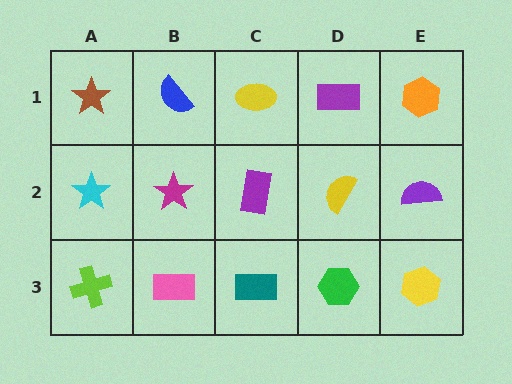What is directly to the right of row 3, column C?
A green hexagon.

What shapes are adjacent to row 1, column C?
A purple rectangle (row 2, column C), a blue semicircle (row 1, column B), a purple rectangle (row 1, column D).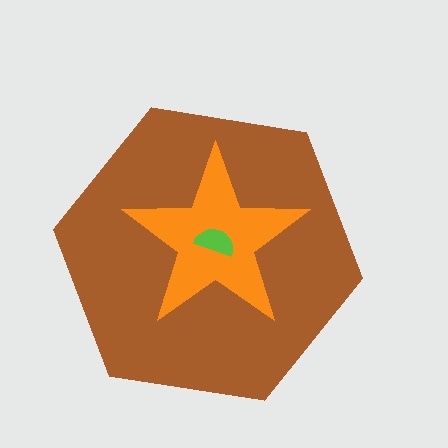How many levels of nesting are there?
3.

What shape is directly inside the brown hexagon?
The orange star.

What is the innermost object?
The lime semicircle.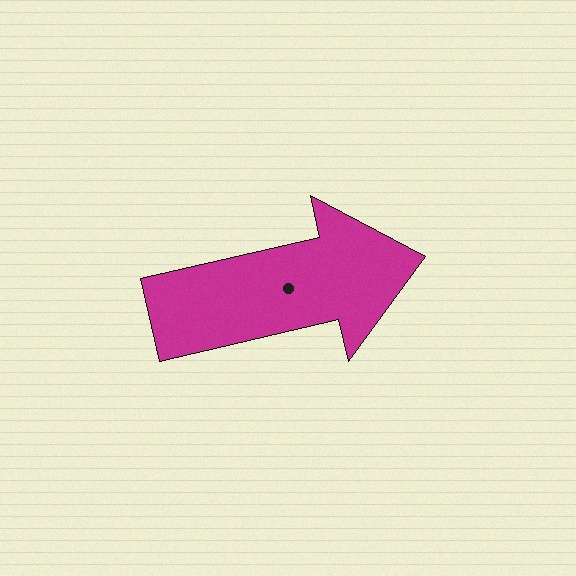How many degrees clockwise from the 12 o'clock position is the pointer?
Approximately 77 degrees.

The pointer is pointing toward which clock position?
Roughly 3 o'clock.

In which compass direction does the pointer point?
East.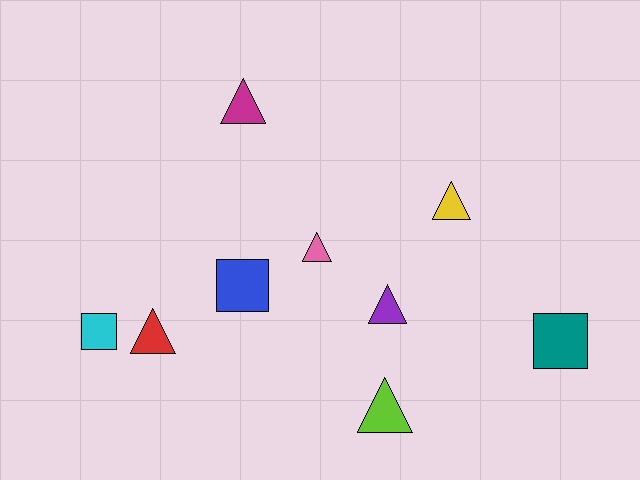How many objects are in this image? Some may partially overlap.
There are 9 objects.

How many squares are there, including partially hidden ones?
There are 3 squares.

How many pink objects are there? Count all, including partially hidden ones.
There is 1 pink object.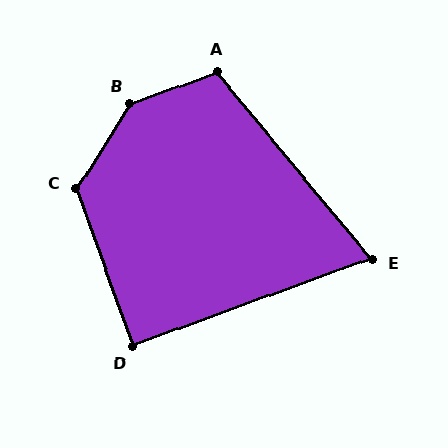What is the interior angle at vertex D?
Approximately 90 degrees (approximately right).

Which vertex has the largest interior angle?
B, at approximately 143 degrees.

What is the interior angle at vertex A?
Approximately 109 degrees (obtuse).